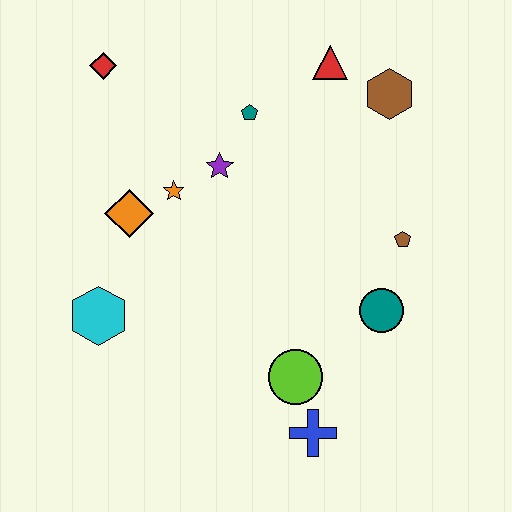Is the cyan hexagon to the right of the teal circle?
No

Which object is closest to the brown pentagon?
The teal circle is closest to the brown pentagon.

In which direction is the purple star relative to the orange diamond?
The purple star is to the right of the orange diamond.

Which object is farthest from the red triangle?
The blue cross is farthest from the red triangle.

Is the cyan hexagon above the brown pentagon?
No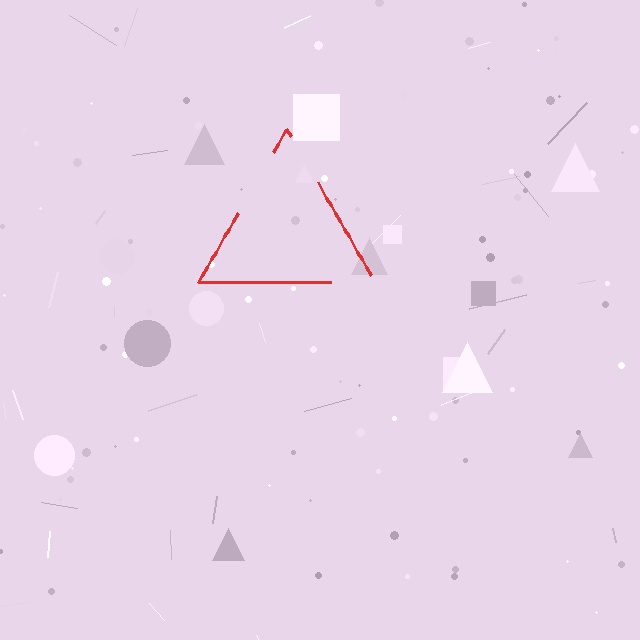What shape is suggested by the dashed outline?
The dashed outline suggests a triangle.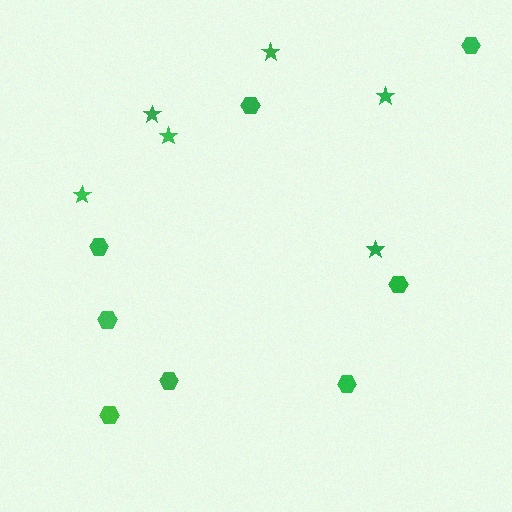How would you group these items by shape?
There are 2 groups: one group of stars (6) and one group of hexagons (8).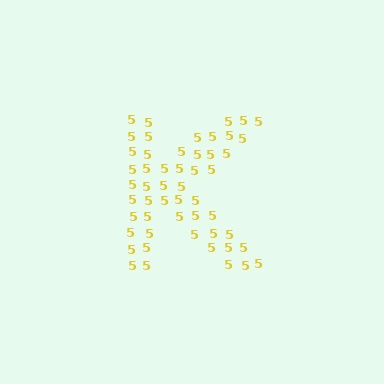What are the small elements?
The small elements are digit 5's.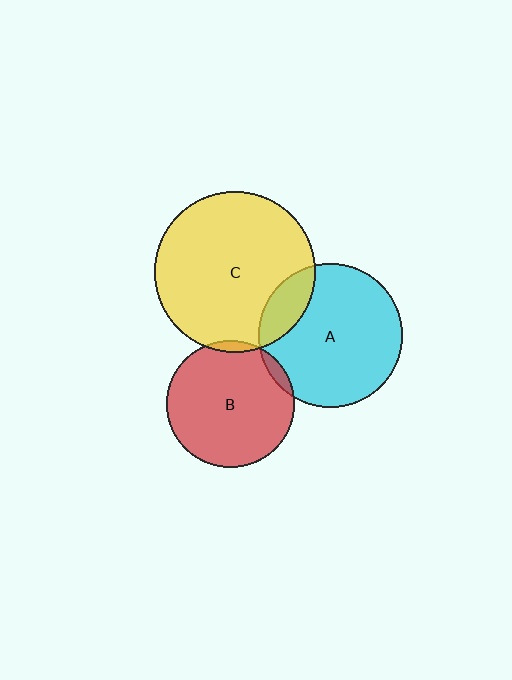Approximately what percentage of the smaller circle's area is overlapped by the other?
Approximately 5%.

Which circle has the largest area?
Circle C (yellow).